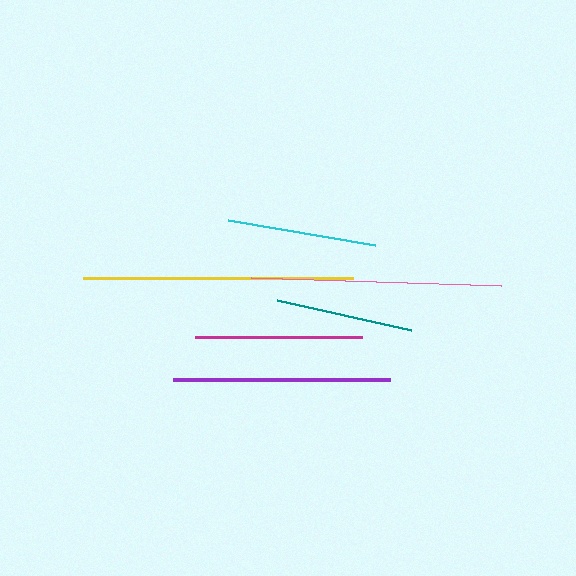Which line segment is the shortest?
The teal line is the shortest at approximately 138 pixels.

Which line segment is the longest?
The yellow line is the longest at approximately 270 pixels.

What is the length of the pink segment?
The pink segment is approximately 251 pixels long.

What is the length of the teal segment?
The teal segment is approximately 138 pixels long.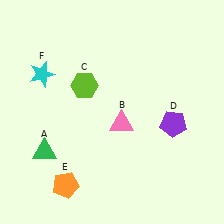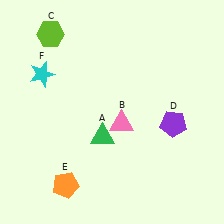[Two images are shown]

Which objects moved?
The objects that moved are: the green triangle (A), the lime hexagon (C).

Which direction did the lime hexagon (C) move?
The lime hexagon (C) moved up.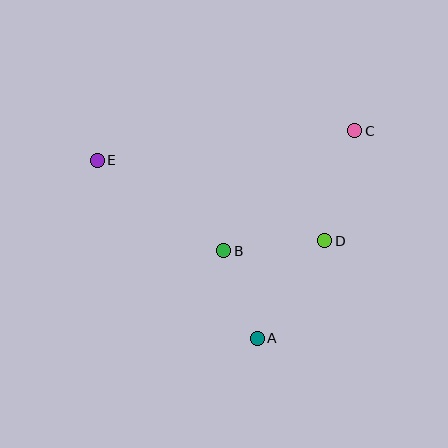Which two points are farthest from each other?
Points C and E are farthest from each other.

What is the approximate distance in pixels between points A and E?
The distance between A and E is approximately 239 pixels.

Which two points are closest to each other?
Points A and B are closest to each other.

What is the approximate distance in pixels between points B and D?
The distance between B and D is approximately 101 pixels.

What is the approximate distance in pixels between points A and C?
The distance between A and C is approximately 229 pixels.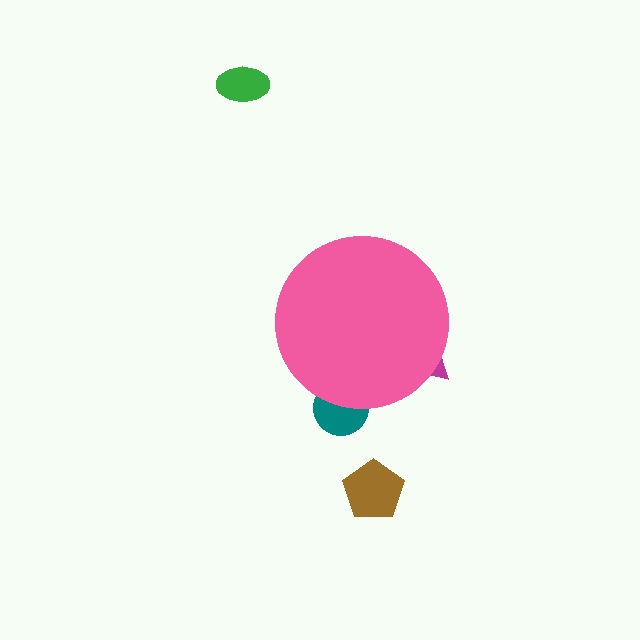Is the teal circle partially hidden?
Yes, the teal circle is partially hidden behind the pink circle.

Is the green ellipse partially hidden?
No, the green ellipse is fully visible.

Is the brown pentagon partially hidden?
No, the brown pentagon is fully visible.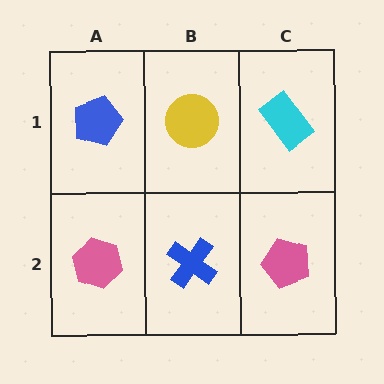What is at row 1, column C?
A cyan rectangle.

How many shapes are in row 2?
3 shapes.